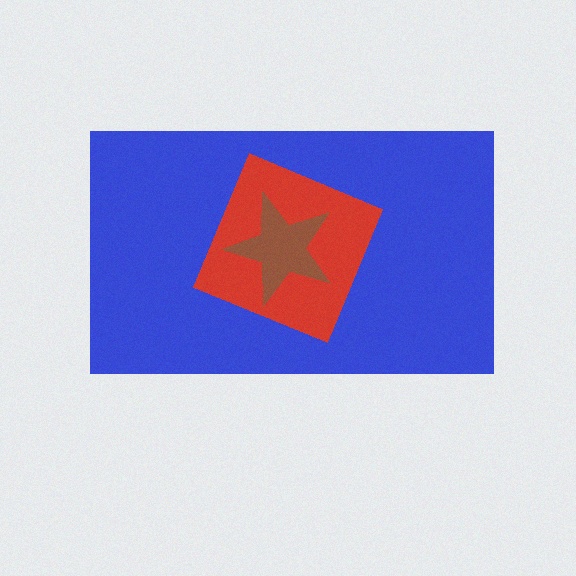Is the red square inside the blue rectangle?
Yes.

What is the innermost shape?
The brown star.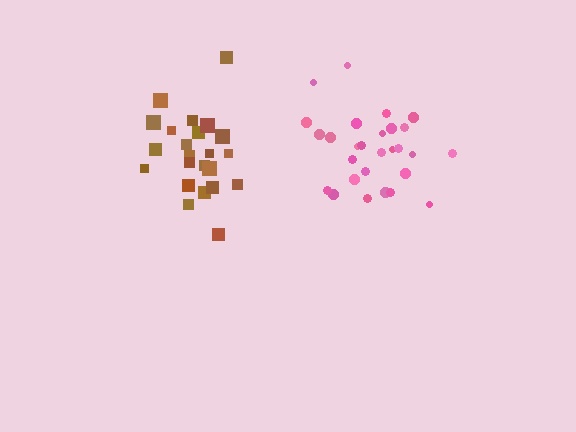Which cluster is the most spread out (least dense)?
Brown.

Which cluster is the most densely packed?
Pink.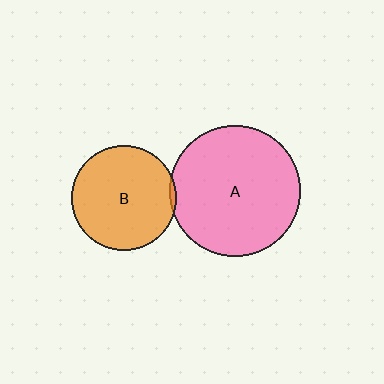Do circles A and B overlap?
Yes.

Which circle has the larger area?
Circle A (pink).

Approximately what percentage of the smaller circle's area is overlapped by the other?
Approximately 5%.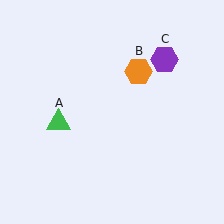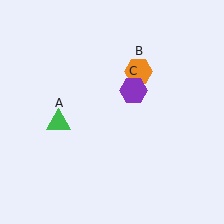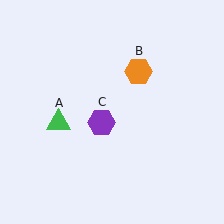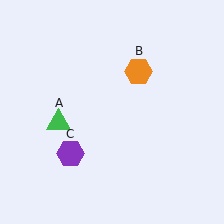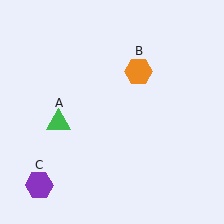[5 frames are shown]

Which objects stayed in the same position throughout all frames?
Green triangle (object A) and orange hexagon (object B) remained stationary.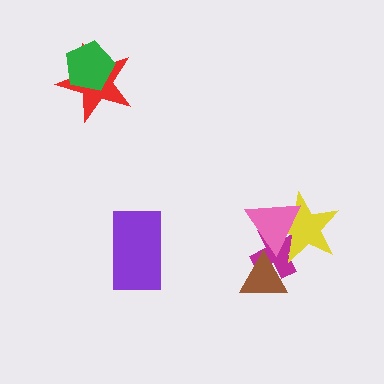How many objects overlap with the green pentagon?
1 object overlaps with the green pentagon.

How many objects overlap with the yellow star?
2 objects overlap with the yellow star.